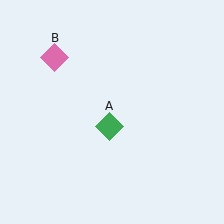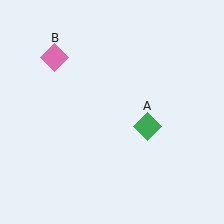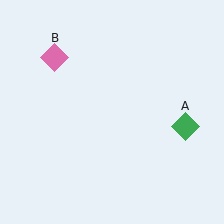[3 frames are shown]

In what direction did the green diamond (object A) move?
The green diamond (object A) moved right.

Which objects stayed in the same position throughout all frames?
Pink diamond (object B) remained stationary.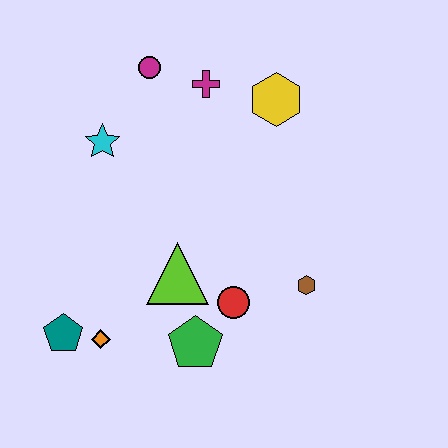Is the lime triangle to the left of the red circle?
Yes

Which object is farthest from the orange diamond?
The yellow hexagon is farthest from the orange diamond.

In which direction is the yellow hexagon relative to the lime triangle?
The yellow hexagon is above the lime triangle.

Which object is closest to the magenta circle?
The magenta cross is closest to the magenta circle.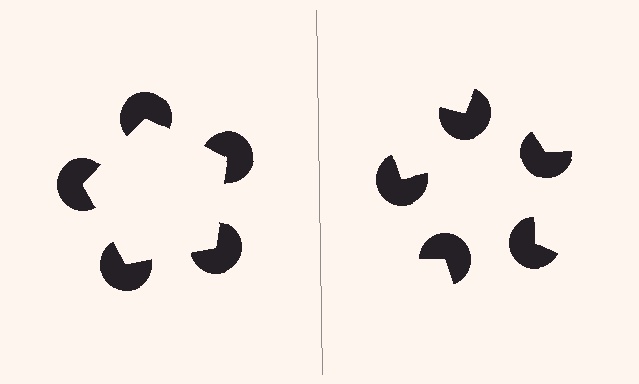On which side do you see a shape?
An illusory pentagon appears on the left side. On the right side the wedge cuts are rotated, so no coherent shape forms.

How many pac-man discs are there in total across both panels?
10 — 5 on each side.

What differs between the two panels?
The pac-man discs are positioned identically on both sides; only the wedge orientations differ. On the left they align to a pentagon; on the right they are misaligned.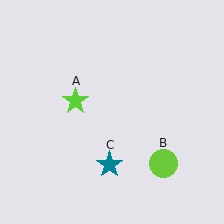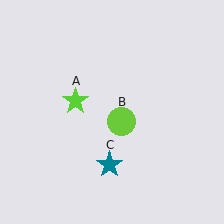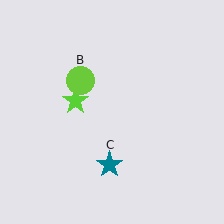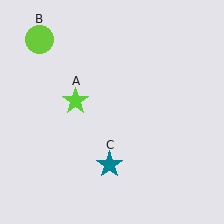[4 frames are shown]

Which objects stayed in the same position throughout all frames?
Lime star (object A) and teal star (object C) remained stationary.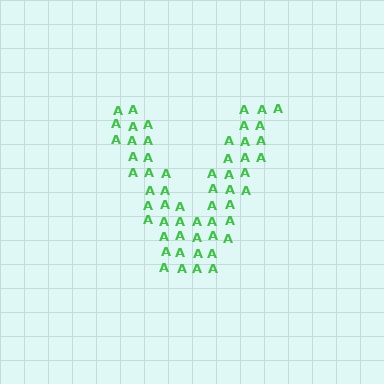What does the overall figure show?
The overall figure shows the letter V.